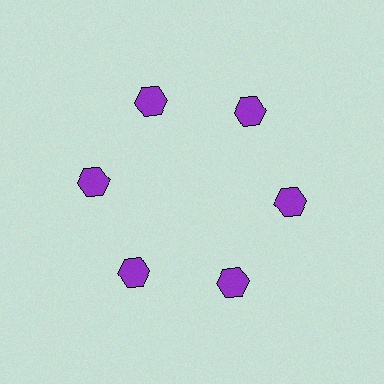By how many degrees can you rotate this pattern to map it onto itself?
The pattern maps onto itself every 60 degrees of rotation.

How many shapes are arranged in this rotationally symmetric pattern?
There are 6 shapes, arranged in 6 groups of 1.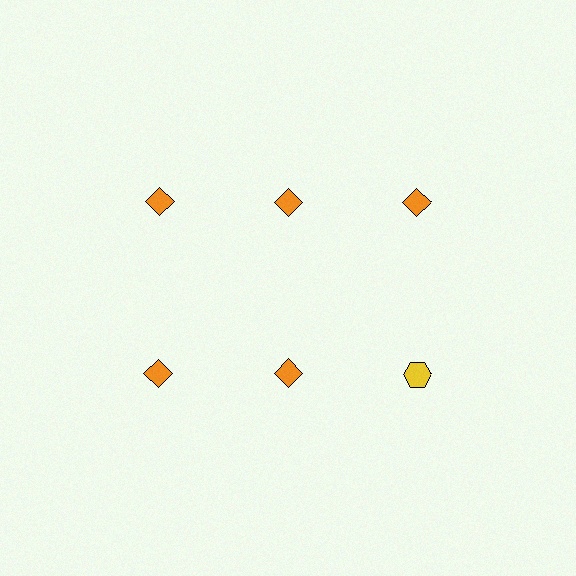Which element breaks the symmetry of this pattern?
The yellow hexagon in the second row, center column breaks the symmetry. All other shapes are orange diamonds.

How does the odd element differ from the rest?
It differs in both color (yellow instead of orange) and shape (hexagon instead of diamond).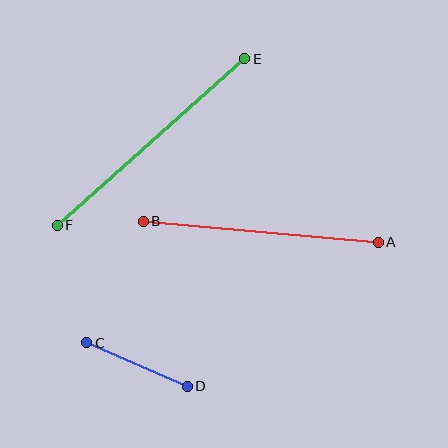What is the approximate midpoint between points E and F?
The midpoint is at approximately (151, 142) pixels.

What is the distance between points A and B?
The distance is approximately 236 pixels.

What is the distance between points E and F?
The distance is approximately 251 pixels.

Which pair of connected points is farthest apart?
Points E and F are farthest apart.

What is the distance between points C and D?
The distance is approximately 110 pixels.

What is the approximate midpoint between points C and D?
The midpoint is at approximately (137, 364) pixels.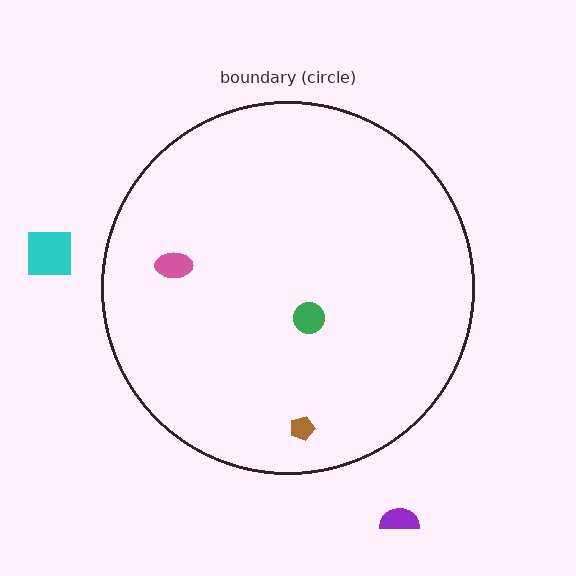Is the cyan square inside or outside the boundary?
Outside.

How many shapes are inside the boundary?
3 inside, 2 outside.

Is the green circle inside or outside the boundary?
Inside.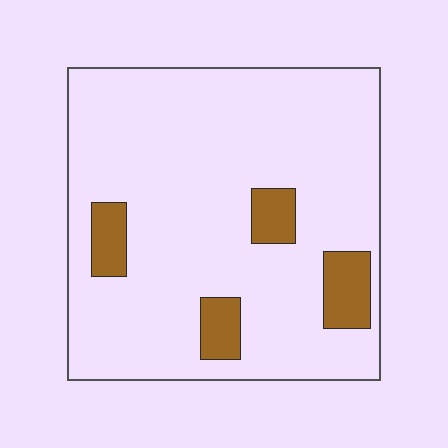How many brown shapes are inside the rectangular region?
4.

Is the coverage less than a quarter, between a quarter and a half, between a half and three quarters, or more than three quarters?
Less than a quarter.